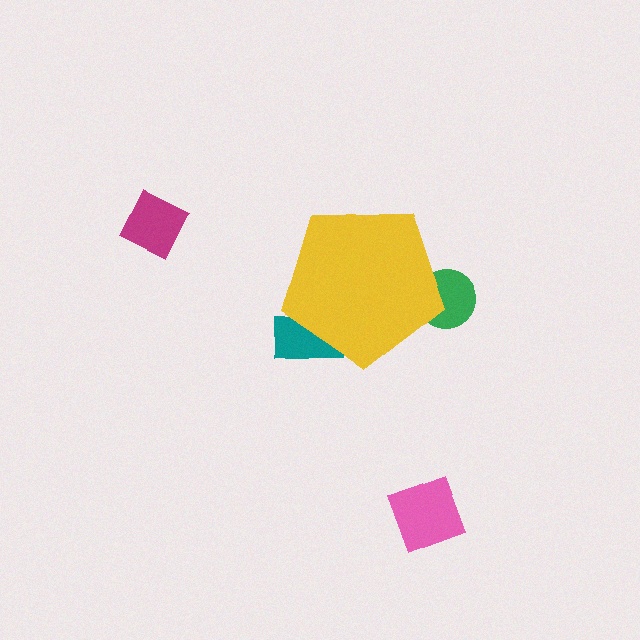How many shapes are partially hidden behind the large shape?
2 shapes are partially hidden.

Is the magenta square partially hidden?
No, the magenta square is fully visible.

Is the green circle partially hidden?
Yes, the green circle is partially hidden behind the yellow pentagon.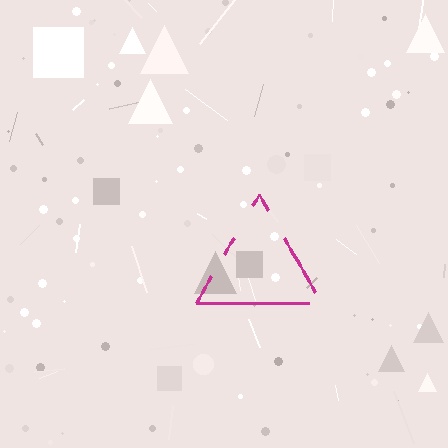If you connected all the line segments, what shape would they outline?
They would outline a triangle.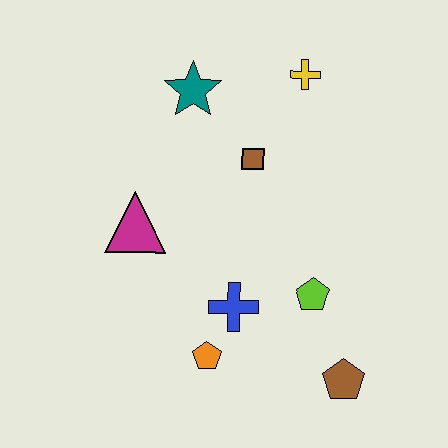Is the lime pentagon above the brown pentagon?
Yes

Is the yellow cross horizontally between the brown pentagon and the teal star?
Yes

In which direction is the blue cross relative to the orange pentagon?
The blue cross is above the orange pentagon.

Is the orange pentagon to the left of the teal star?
No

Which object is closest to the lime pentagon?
The blue cross is closest to the lime pentagon.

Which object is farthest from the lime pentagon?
The teal star is farthest from the lime pentagon.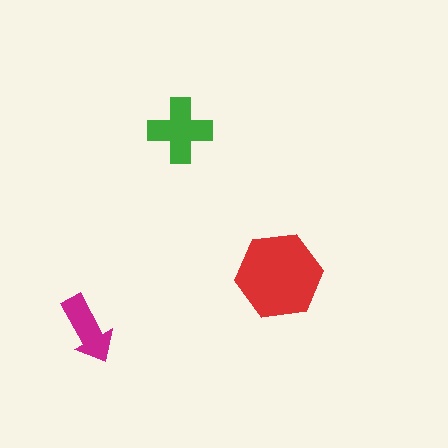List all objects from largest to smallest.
The red hexagon, the green cross, the magenta arrow.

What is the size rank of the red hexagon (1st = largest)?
1st.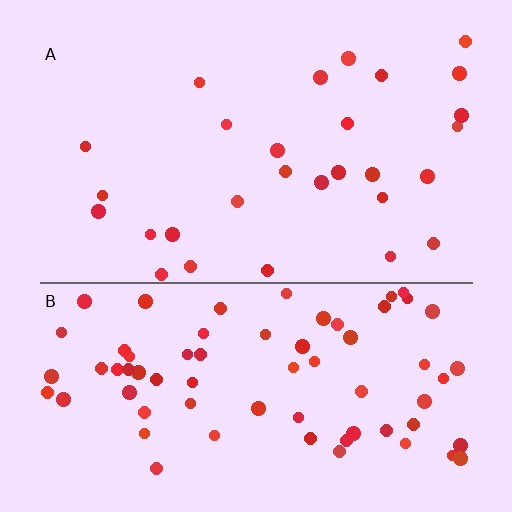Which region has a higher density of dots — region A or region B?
B (the bottom).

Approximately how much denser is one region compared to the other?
Approximately 2.5× — region B over region A.